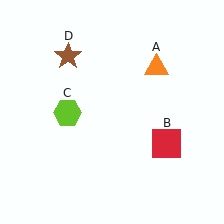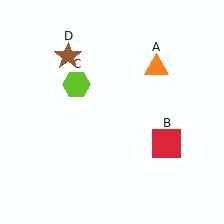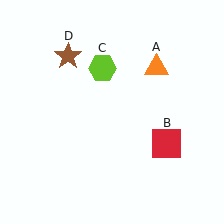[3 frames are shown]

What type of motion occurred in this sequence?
The lime hexagon (object C) rotated clockwise around the center of the scene.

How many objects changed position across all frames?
1 object changed position: lime hexagon (object C).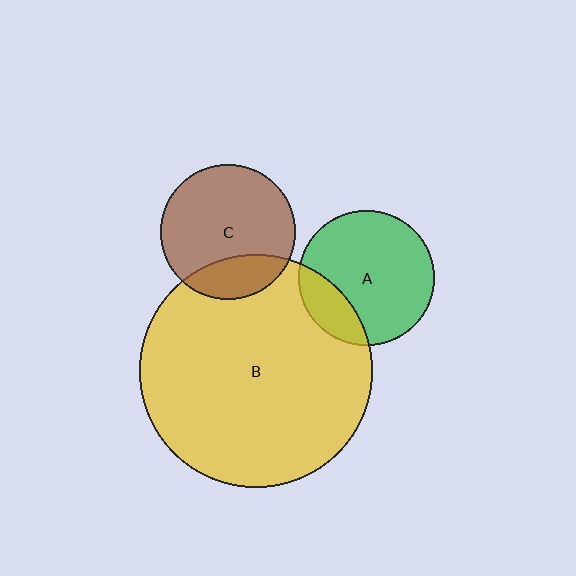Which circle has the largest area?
Circle B (yellow).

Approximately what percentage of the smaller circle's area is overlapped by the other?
Approximately 20%.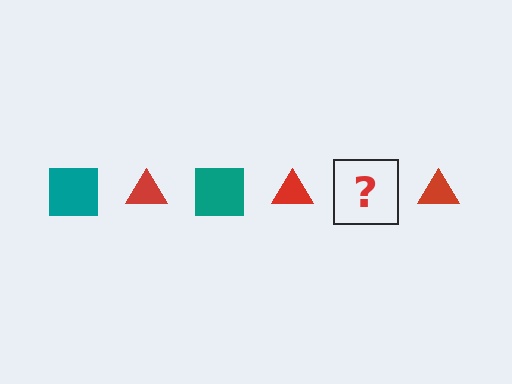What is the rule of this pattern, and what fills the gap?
The rule is that the pattern alternates between teal square and red triangle. The gap should be filled with a teal square.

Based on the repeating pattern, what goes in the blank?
The blank should be a teal square.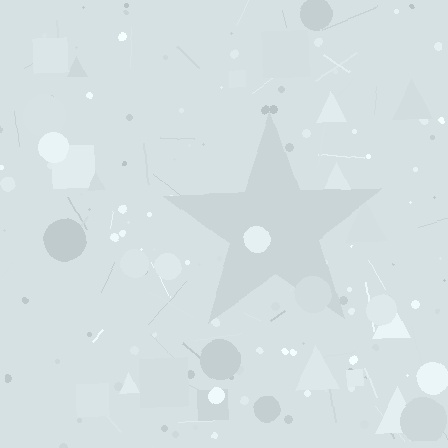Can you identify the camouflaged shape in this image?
The camouflaged shape is a star.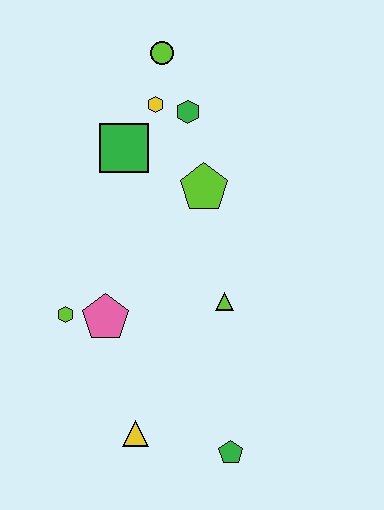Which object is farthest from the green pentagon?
The lime circle is farthest from the green pentagon.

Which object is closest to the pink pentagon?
The lime hexagon is closest to the pink pentagon.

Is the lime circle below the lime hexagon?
No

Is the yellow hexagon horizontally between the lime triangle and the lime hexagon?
Yes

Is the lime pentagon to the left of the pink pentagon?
No